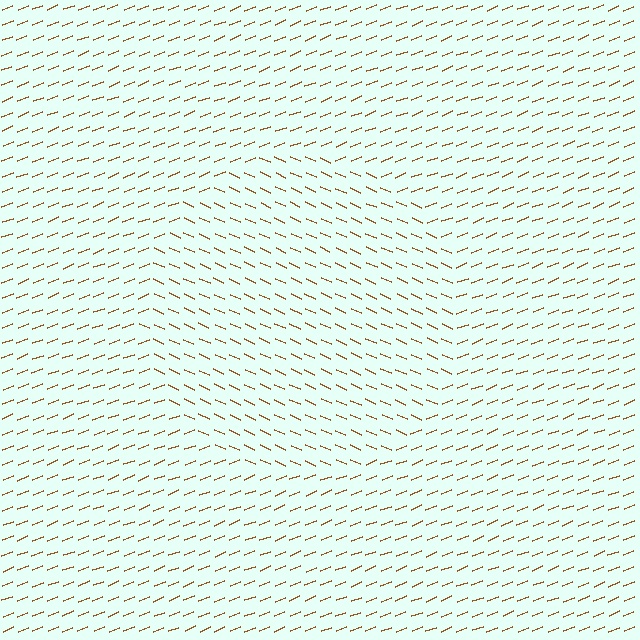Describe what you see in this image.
The image is filled with small brown line segments. A circle region in the image has lines oriented differently from the surrounding lines, creating a visible texture boundary.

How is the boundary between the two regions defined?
The boundary is defined purely by a change in line orientation (approximately 45 degrees difference). All lines are the same color and thickness.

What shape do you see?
I see a circle.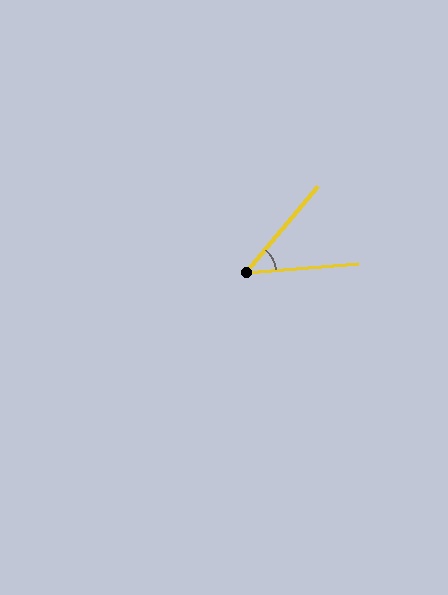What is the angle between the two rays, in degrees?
Approximately 45 degrees.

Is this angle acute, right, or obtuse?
It is acute.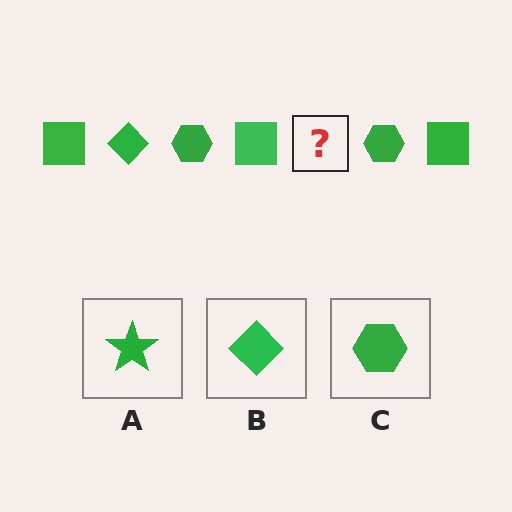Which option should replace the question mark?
Option B.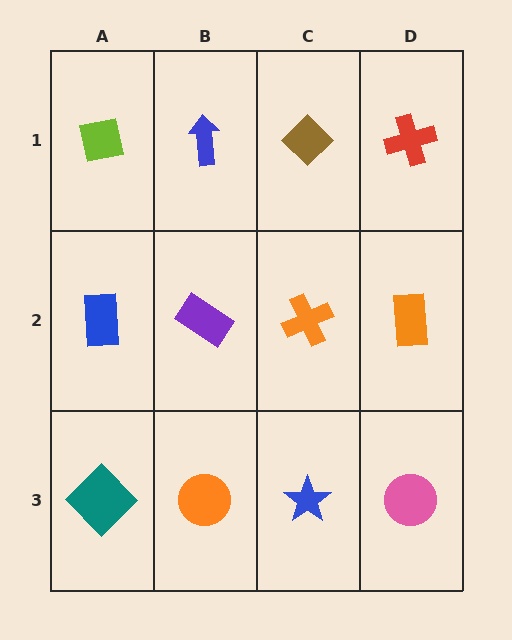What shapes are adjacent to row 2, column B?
A blue arrow (row 1, column B), an orange circle (row 3, column B), a blue rectangle (row 2, column A), an orange cross (row 2, column C).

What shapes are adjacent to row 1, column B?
A purple rectangle (row 2, column B), a lime square (row 1, column A), a brown diamond (row 1, column C).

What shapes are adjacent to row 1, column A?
A blue rectangle (row 2, column A), a blue arrow (row 1, column B).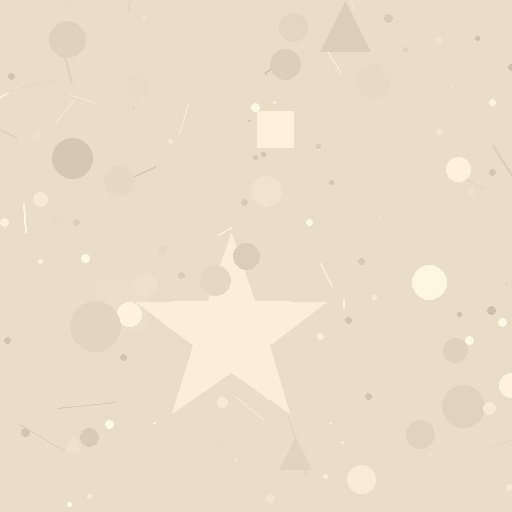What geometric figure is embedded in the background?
A star is embedded in the background.